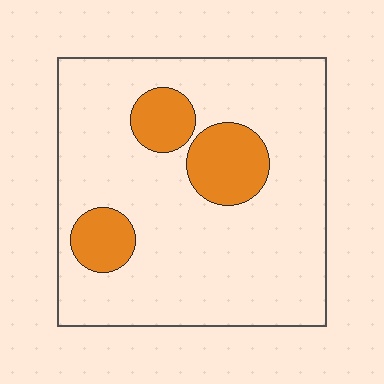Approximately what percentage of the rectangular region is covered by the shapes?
Approximately 15%.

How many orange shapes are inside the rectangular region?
3.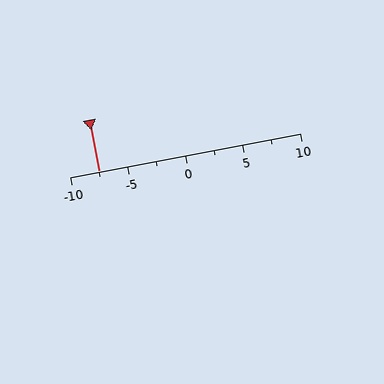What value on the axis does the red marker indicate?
The marker indicates approximately -7.5.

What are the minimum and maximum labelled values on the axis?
The axis runs from -10 to 10.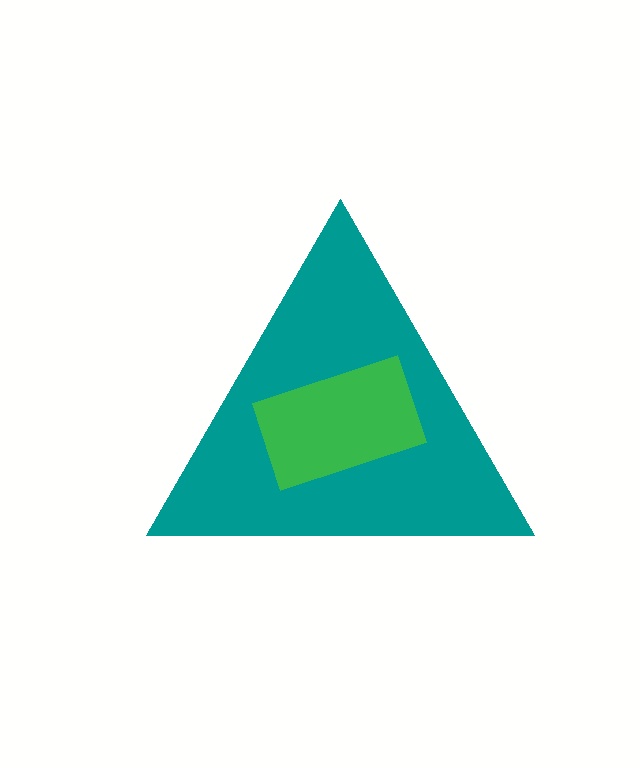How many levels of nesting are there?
2.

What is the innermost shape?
The green rectangle.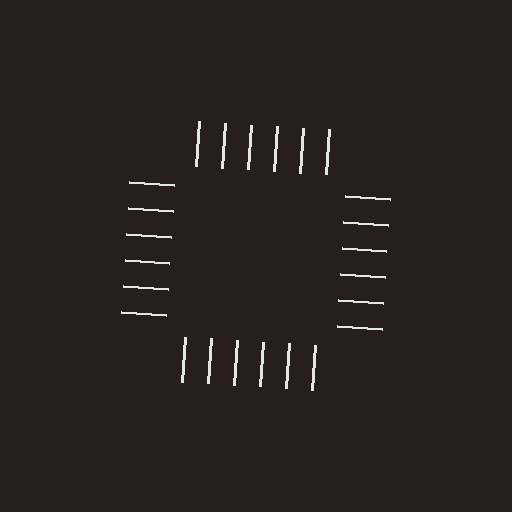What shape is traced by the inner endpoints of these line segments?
An illusory square — the line segments terminate on its edges but no continuous stroke is drawn.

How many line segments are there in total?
24 — 6 along each of the 4 edges.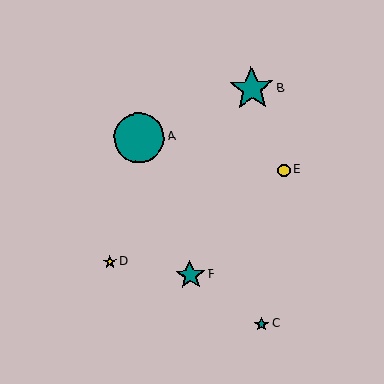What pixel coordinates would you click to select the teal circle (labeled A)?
Click at (139, 138) to select the teal circle A.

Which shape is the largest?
The teal circle (labeled A) is the largest.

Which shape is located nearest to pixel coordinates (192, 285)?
The teal star (labeled F) at (190, 275) is nearest to that location.